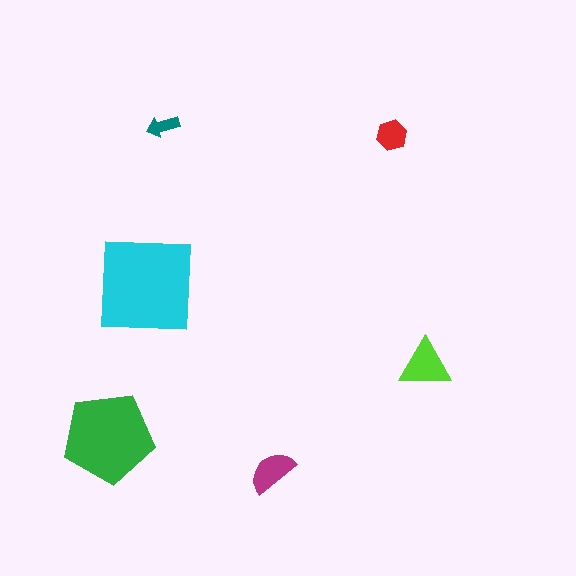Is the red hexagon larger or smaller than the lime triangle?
Smaller.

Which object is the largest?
The cyan square.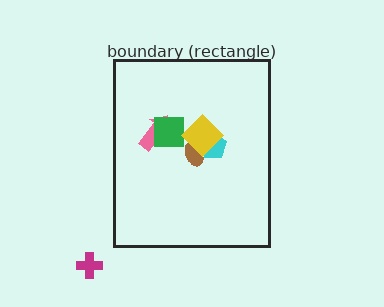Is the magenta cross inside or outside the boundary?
Outside.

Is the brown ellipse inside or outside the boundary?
Inside.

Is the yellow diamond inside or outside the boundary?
Inside.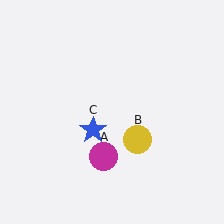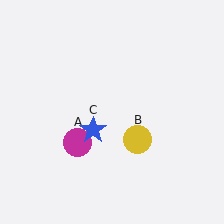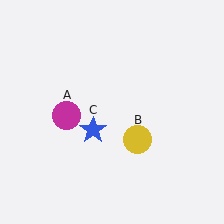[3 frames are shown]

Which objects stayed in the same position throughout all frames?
Yellow circle (object B) and blue star (object C) remained stationary.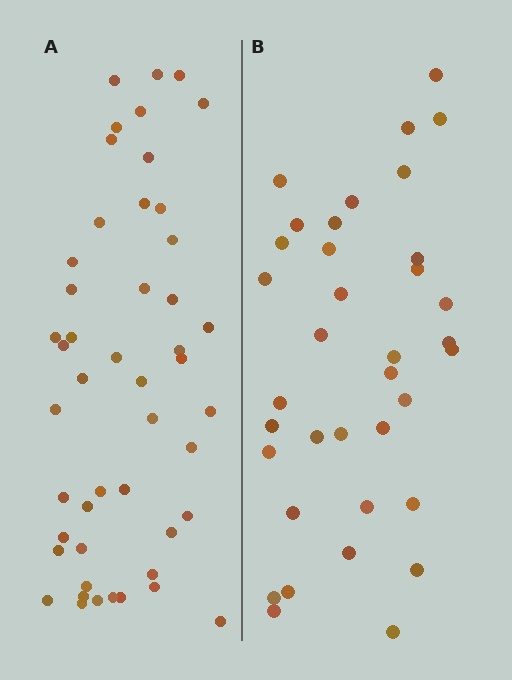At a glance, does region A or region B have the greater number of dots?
Region A (the left region) has more dots.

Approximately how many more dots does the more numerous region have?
Region A has roughly 12 or so more dots than region B.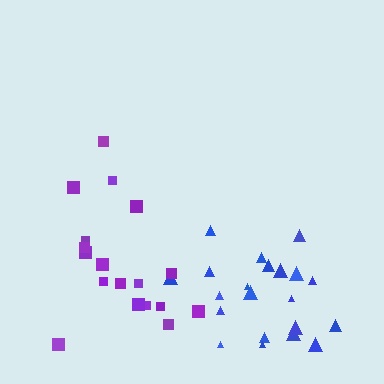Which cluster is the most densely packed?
Blue.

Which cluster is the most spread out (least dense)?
Purple.